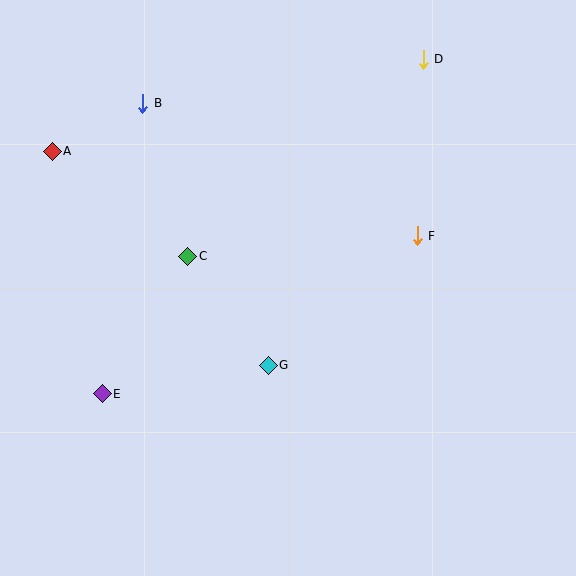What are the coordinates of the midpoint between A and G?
The midpoint between A and G is at (160, 258).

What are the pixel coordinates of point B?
Point B is at (143, 103).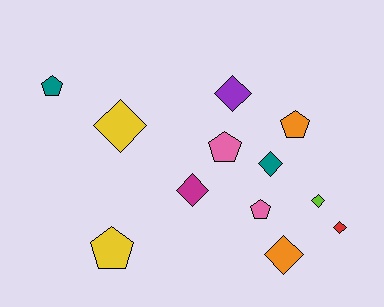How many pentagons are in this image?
There are 5 pentagons.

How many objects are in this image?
There are 12 objects.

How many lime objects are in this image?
There is 1 lime object.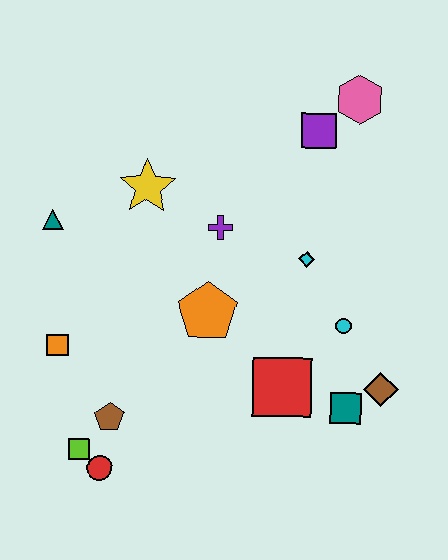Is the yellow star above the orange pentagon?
Yes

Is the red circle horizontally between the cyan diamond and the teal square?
No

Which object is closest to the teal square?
The brown diamond is closest to the teal square.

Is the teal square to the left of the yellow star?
No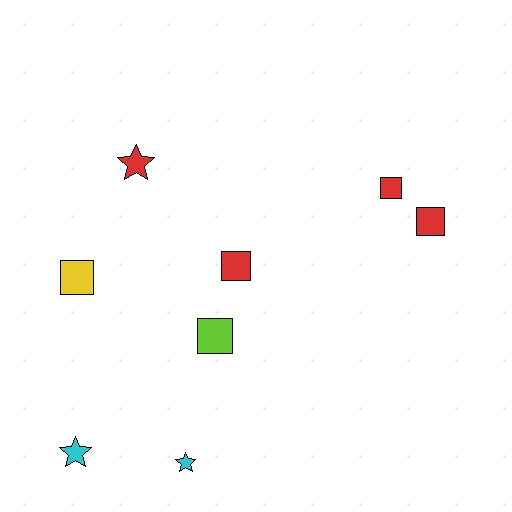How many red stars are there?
There is 1 red star.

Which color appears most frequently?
Red, with 4 objects.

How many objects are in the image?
There are 8 objects.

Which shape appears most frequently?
Square, with 5 objects.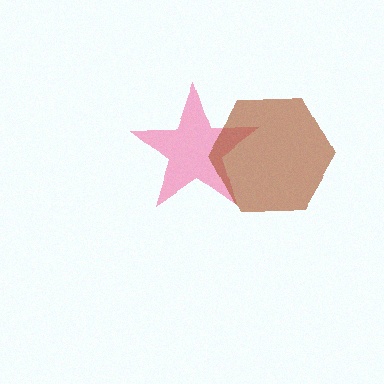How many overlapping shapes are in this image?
There are 2 overlapping shapes in the image.